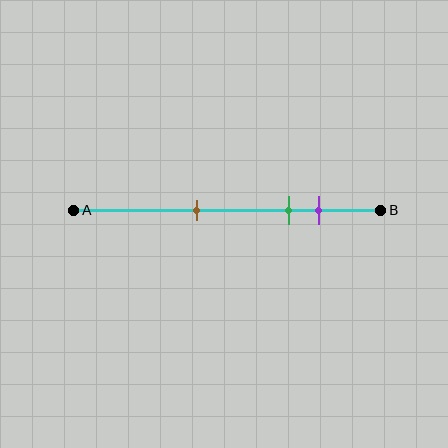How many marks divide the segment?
There are 3 marks dividing the segment.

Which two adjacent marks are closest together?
The green and purple marks are the closest adjacent pair.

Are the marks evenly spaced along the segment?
No, the marks are not evenly spaced.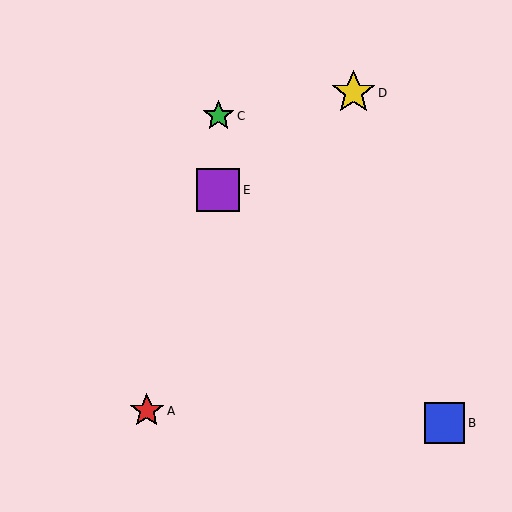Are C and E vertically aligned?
Yes, both are at x≈218.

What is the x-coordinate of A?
Object A is at x≈147.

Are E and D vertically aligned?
No, E is at x≈218 and D is at x≈354.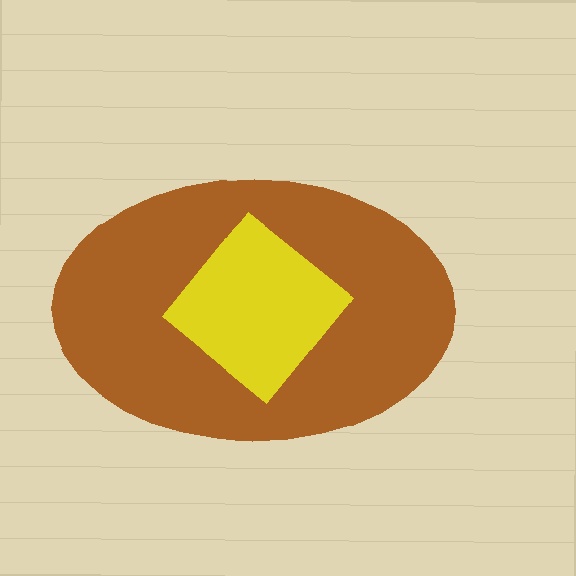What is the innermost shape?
The yellow diamond.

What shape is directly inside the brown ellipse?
The yellow diamond.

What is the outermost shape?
The brown ellipse.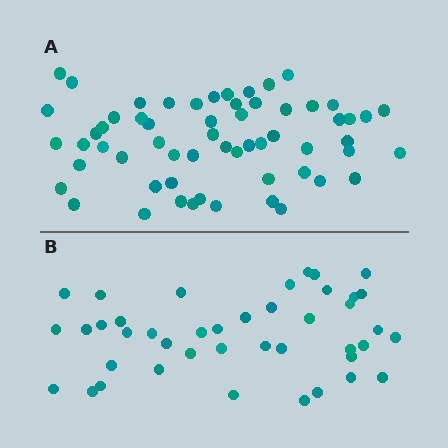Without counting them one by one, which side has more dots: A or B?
Region A (the top region) has more dots.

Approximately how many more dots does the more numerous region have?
Region A has approximately 20 more dots than region B.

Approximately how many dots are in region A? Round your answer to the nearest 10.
About 60 dots.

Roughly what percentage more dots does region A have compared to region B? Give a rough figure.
About 45% more.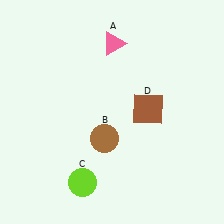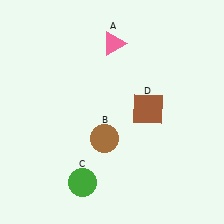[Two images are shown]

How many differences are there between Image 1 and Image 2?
There is 1 difference between the two images.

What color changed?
The circle (C) changed from lime in Image 1 to green in Image 2.